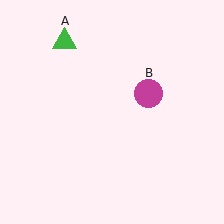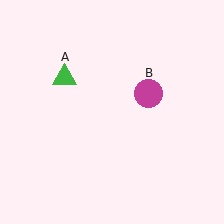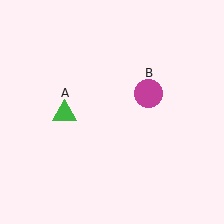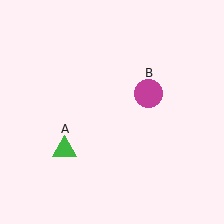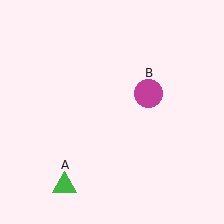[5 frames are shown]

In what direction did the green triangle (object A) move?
The green triangle (object A) moved down.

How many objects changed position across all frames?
1 object changed position: green triangle (object A).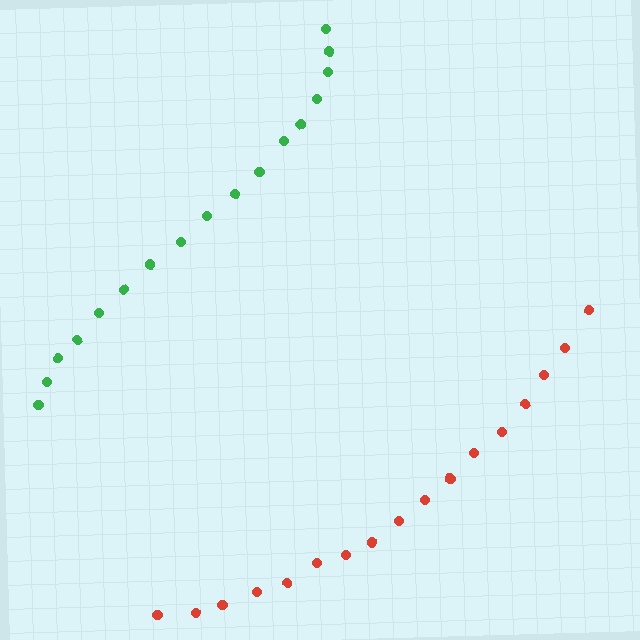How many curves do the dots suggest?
There are 2 distinct paths.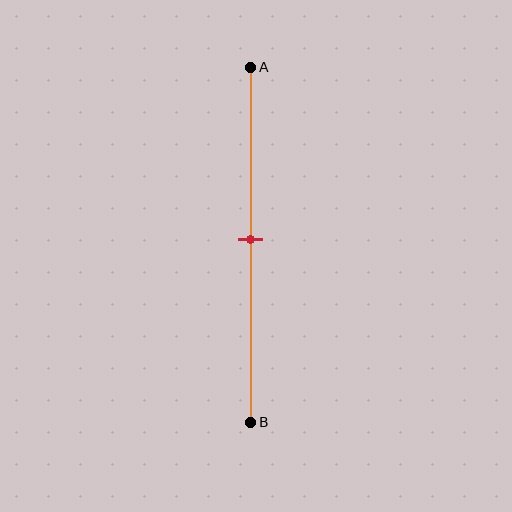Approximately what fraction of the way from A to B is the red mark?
The red mark is approximately 50% of the way from A to B.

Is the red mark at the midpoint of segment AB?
Yes, the mark is approximately at the midpoint.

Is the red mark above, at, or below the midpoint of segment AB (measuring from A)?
The red mark is approximately at the midpoint of segment AB.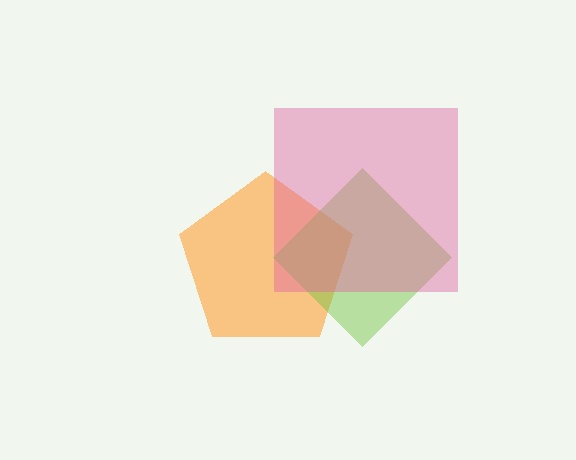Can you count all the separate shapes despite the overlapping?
Yes, there are 3 separate shapes.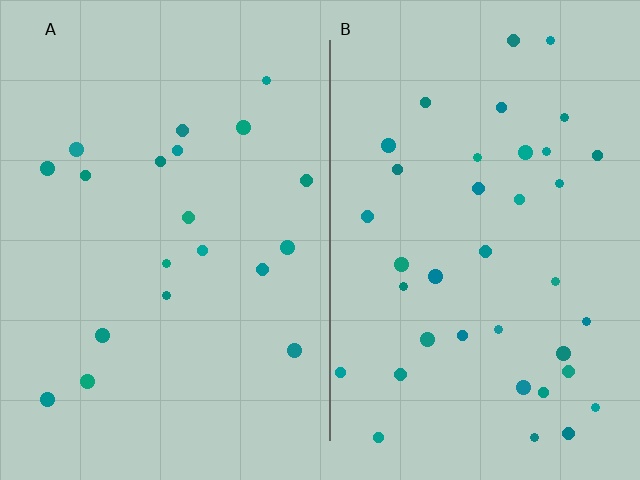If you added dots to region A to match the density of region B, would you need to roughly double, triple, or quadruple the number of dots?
Approximately double.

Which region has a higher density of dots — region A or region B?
B (the right).